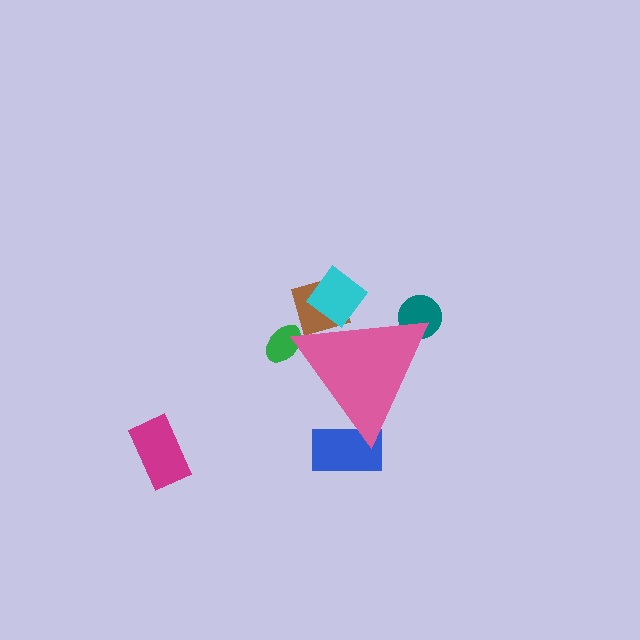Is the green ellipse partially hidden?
Yes, the green ellipse is partially hidden behind the pink triangle.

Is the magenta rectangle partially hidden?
No, the magenta rectangle is fully visible.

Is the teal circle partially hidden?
Yes, the teal circle is partially hidden behind the pink triangle.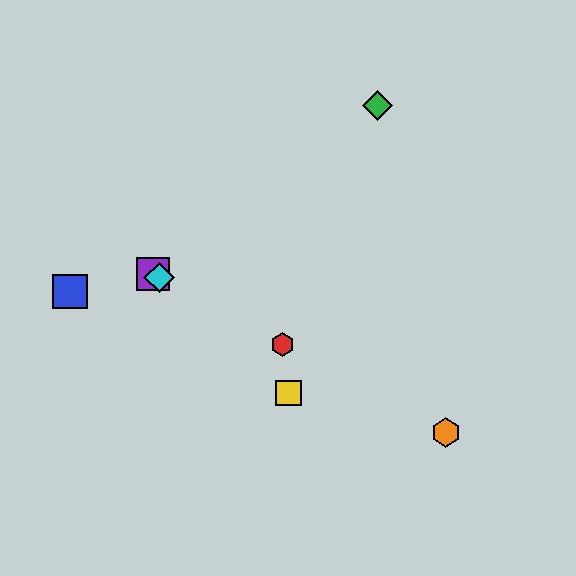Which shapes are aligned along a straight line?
The red hexagon, the purple square, the orange hexagon, the cyan diamond are aligned along a straight line.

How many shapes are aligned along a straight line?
4 shapes (the red hexagon, the purple square, the orange hexagon, the cyan diamond) are aligned along a straight line.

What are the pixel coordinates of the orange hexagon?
The orange hexagon is at (446, 432).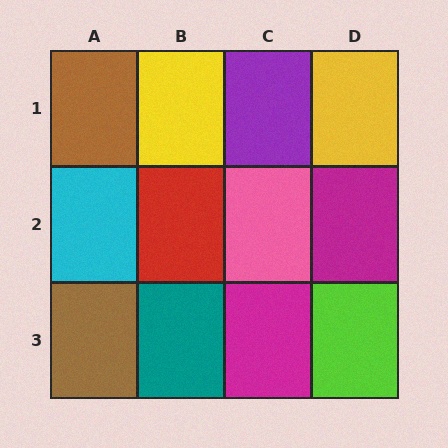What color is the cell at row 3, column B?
Teal.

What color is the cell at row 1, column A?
Brown.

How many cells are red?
1 cell is red.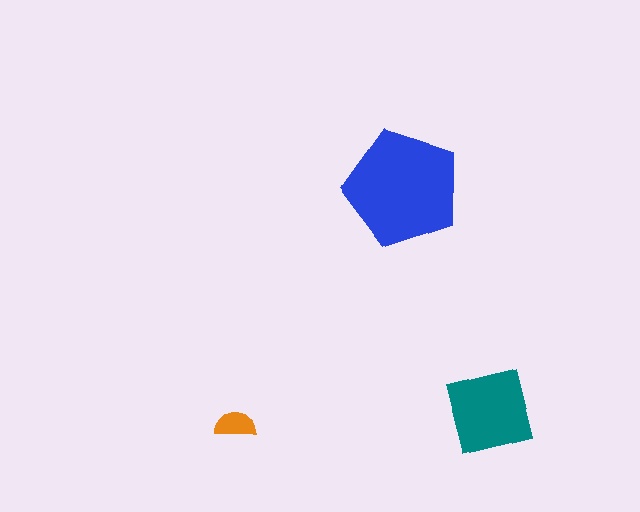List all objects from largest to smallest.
The blue pentagon, the teal square, the orange semicircle.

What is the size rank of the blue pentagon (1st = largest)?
1st.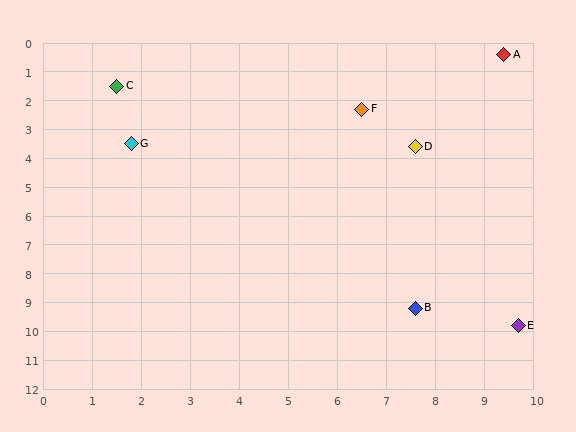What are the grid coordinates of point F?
Point F is at approximately (6.5, 2.3).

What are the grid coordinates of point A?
Point A is at approximately (9.4, 0.4).